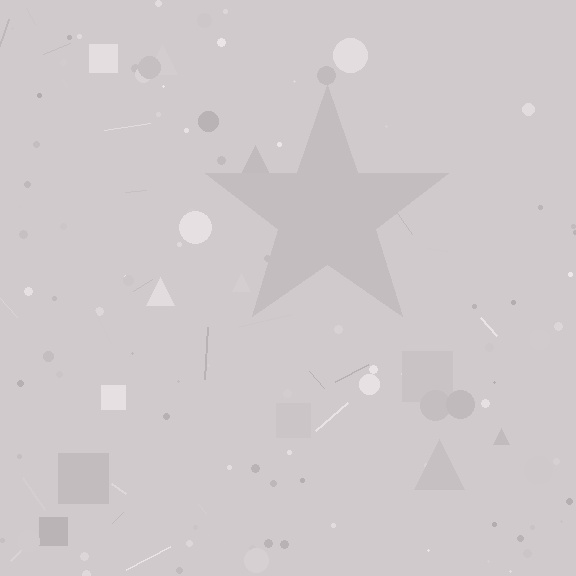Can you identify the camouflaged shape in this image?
The camouflaged shape is a star.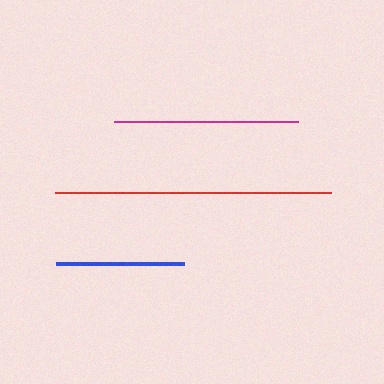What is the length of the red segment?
The red segment is approximately 276 pixels long.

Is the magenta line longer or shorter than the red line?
The red line is longer than the magenta line.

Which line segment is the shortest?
The blue line is the shortest at approximately 128 pixels.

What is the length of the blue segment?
The blue segment is approximately 128 pixels long.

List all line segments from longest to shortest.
From longest to shortest: red, magenta, blue.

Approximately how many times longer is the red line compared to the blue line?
The red line is approximately 2.2 times the length of the blue line.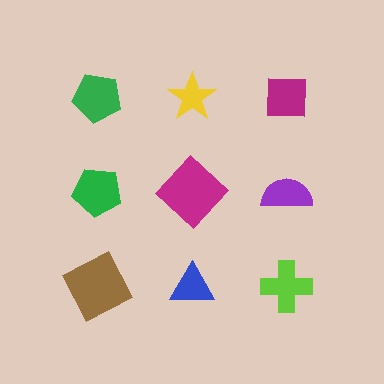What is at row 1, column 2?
A yellow star.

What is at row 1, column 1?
A green pentagon.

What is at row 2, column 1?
A green pentagon.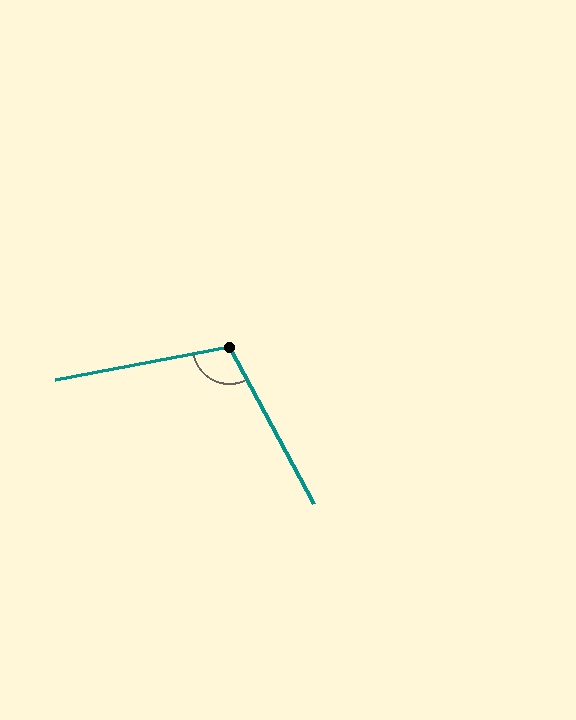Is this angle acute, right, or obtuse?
It is obtuse.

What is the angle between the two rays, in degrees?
Approximately 108 degrees.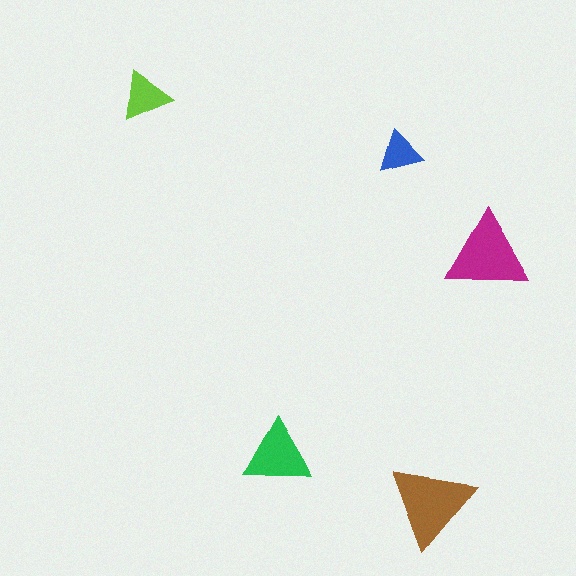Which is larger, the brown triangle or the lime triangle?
The brown one.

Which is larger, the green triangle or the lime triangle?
The green one.